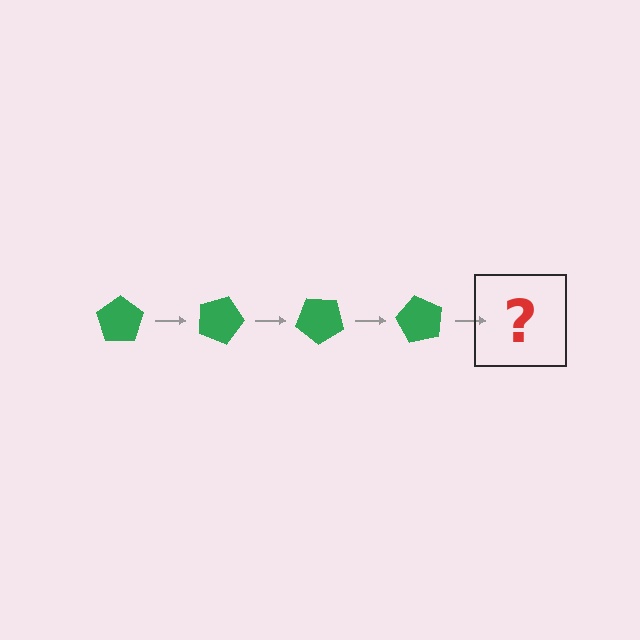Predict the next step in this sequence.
The next step is a green pentagon rotated 80 degrees.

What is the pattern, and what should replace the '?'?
The pattern is that the pentagon rotates 20 degrees each step. The '?' should be a green pentagon rotated 80 degrees.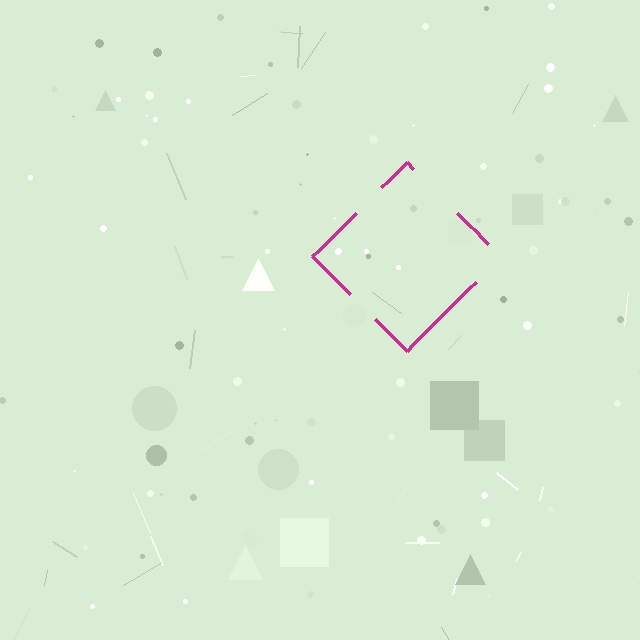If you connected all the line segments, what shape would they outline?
They would outline a diamond.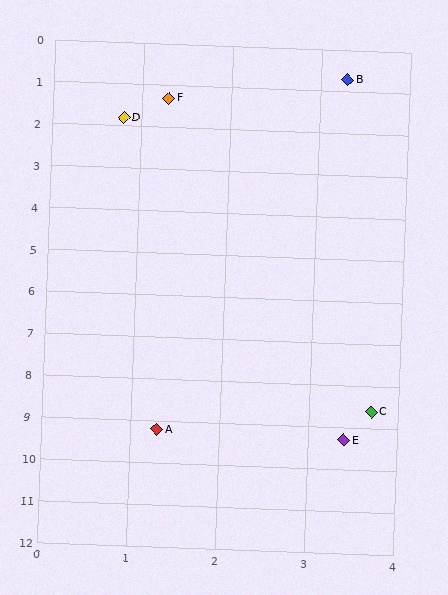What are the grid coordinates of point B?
Point B is at approximately (3.3, 0.7).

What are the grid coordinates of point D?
Point D is at approximately (0.8, 1.8).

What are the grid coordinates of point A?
Point A is at approximately (1.3, 9.2).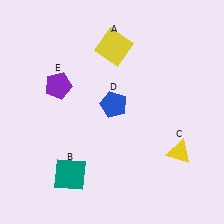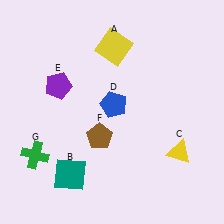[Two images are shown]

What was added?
A brown pentagon (F), a green cross (G) were added in Image 2.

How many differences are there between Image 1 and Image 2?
There are 2 differences between the two images.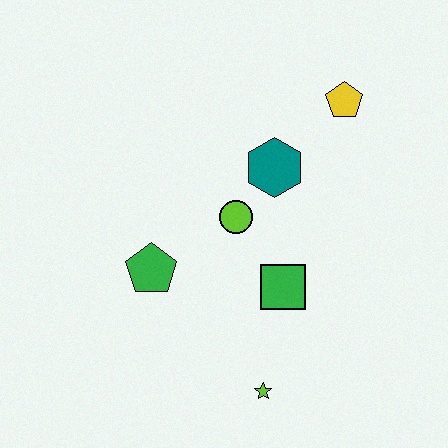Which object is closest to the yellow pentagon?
The teal hexagon is closest to the yellow pentagon.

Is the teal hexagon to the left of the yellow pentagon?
Yes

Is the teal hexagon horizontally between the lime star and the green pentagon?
No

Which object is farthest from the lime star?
The yellow pentagon is farthest from the lime star.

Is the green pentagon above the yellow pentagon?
No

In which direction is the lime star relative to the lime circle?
The lime star is below the lime circle.